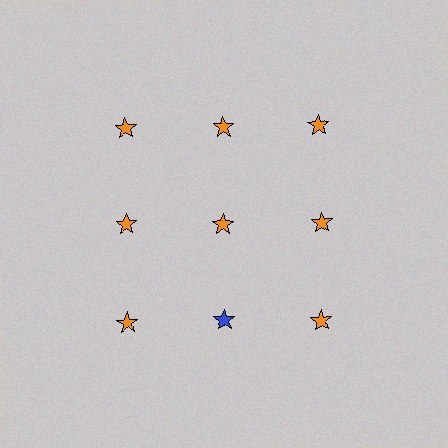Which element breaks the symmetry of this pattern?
The blue star in the third row, second from left column breaks the symmetry. All other shapes are orange stars.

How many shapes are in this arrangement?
There are 9 shapes arranged in a grid pattern.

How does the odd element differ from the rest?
It has a different color: blue instead of orange.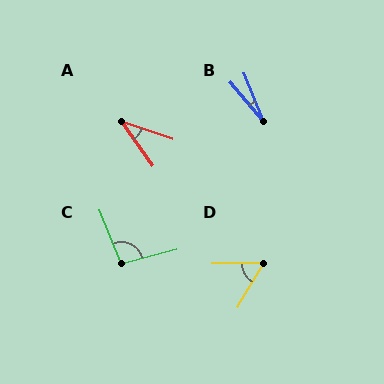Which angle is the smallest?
B, at approximately 18 degrees.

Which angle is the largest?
C, at approximately 97 degrees.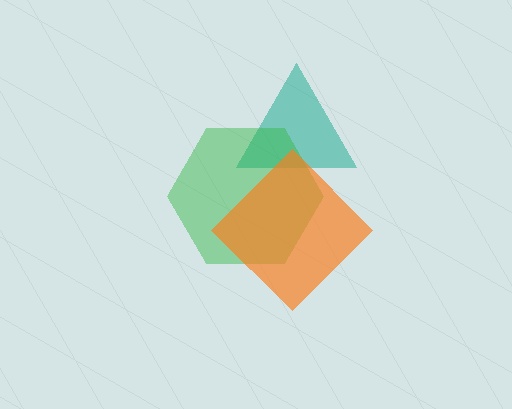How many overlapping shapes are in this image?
There are 3 overlapping shapes in the image.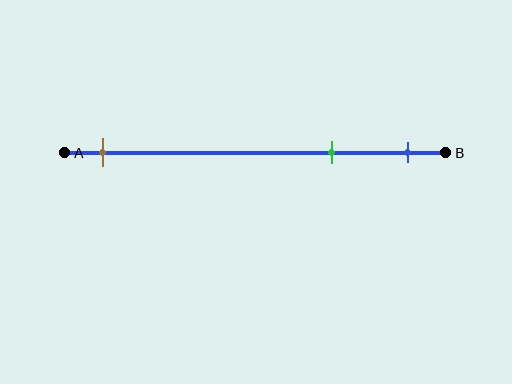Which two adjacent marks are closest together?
The green and blue marks are the closest adjacent pair.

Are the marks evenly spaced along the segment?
No, the marks are not evenly spaced.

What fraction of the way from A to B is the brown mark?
The brown mark is approximately 10% (0.1) of the way from A to B.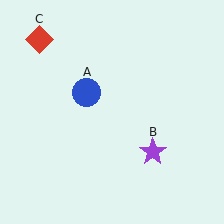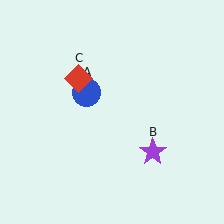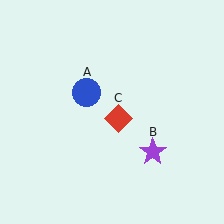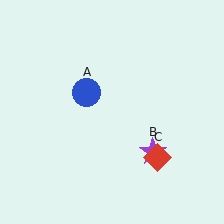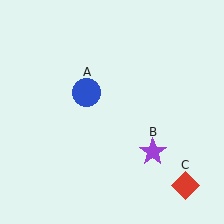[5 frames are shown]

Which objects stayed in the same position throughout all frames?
Blue circle (object A) and purple star (object B) remained stationary.